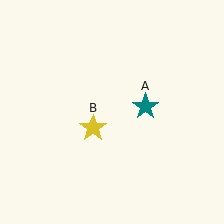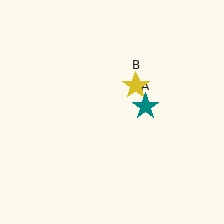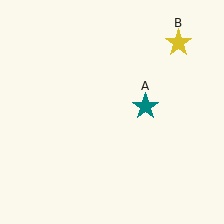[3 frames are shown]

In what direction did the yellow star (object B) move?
The yellow star (object B) moved up and to the right.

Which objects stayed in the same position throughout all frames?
Teal star (object A) remained stationary.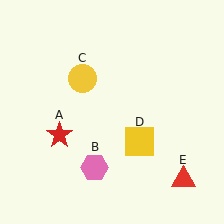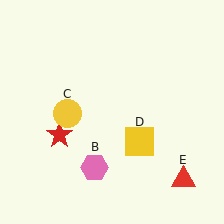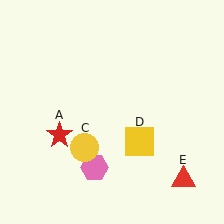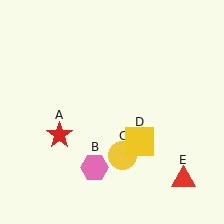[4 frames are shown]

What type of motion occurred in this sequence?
The yellow circle (object C) rotated counterclockwise around the center of the scene.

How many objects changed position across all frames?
1 object changed position: yellow circle (object C).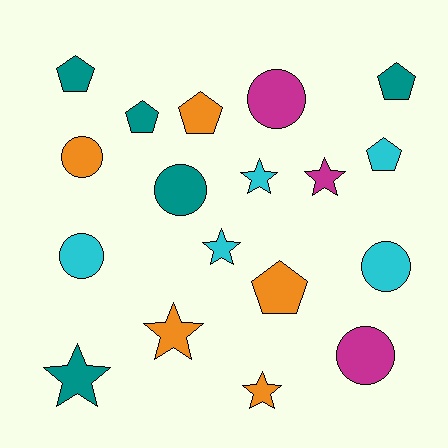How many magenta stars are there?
There is 1 magenta star.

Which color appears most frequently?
Teal, with 5 objects.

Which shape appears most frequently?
Circle, with 6 objects.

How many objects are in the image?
There are 18 objects.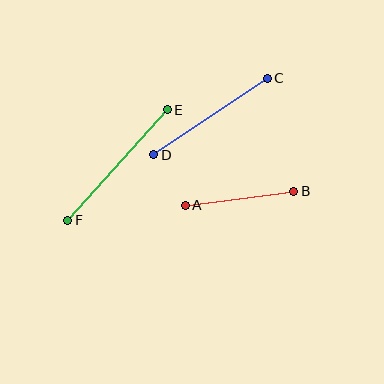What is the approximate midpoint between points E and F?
The midpoint is at approximately (118, 165) pixels.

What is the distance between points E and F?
The distance is approximately 148 pixels.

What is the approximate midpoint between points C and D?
The midpoint is at approximately (211, 116) pixels.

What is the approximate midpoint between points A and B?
The midpoint is at approximately (240, 198) pixels.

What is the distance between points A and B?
The distance is approximately 109 pixels.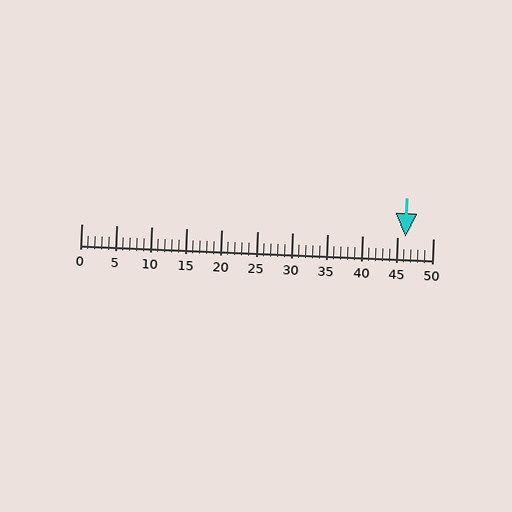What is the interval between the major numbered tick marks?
The major tick marks are spaced 5 units apart.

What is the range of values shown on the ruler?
The ruler shows values from 0 to 50.